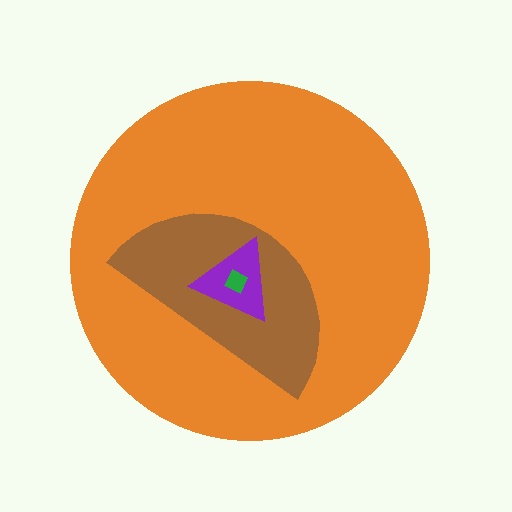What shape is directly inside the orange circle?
The brown semicircle.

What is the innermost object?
The green diamond.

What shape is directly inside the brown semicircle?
The purple triangle.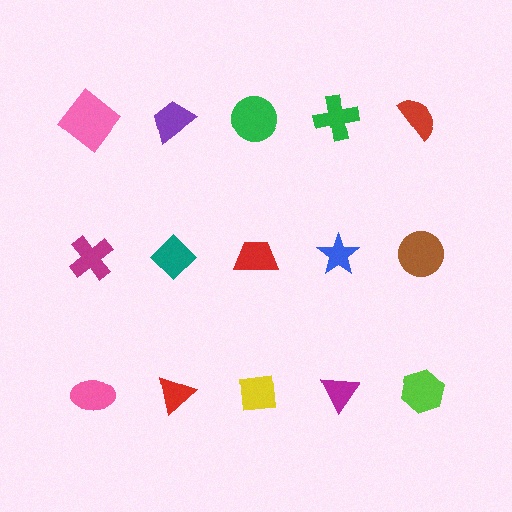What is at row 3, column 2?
A red triangle.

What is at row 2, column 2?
A teal diamond.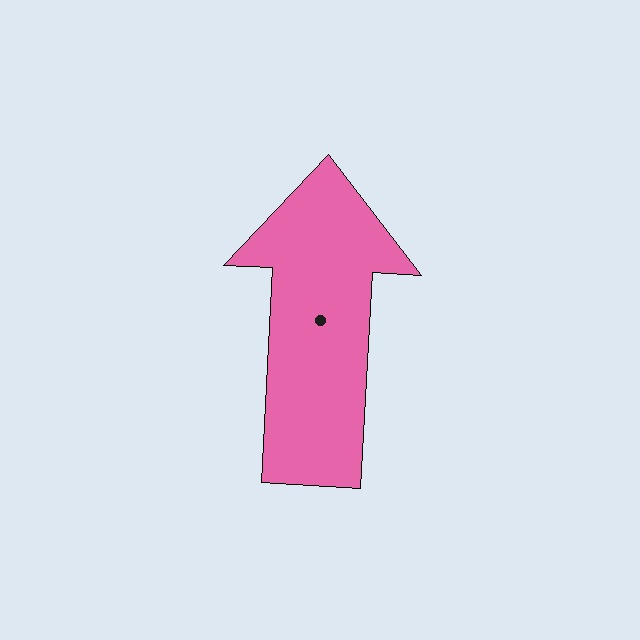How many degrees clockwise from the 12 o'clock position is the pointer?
Approximately 3 degrees.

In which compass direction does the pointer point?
North.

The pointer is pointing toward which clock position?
Roughly 12 o'clock.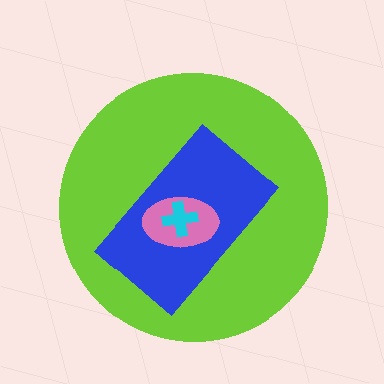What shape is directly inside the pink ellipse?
The cyan cross.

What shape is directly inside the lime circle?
The blue rectangle.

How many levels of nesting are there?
4.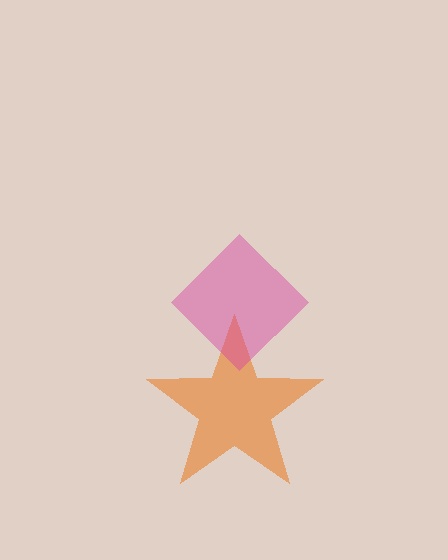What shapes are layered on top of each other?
The layered shapes are: an orange star, a magenta diamond.